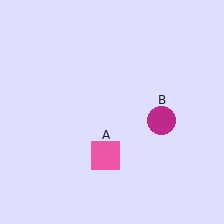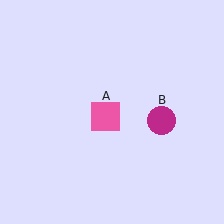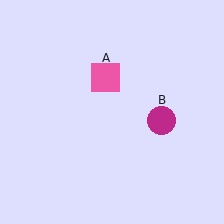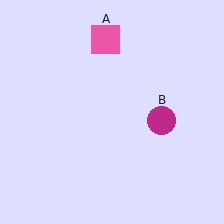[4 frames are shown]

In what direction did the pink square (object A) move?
The pink square (object A) moved up.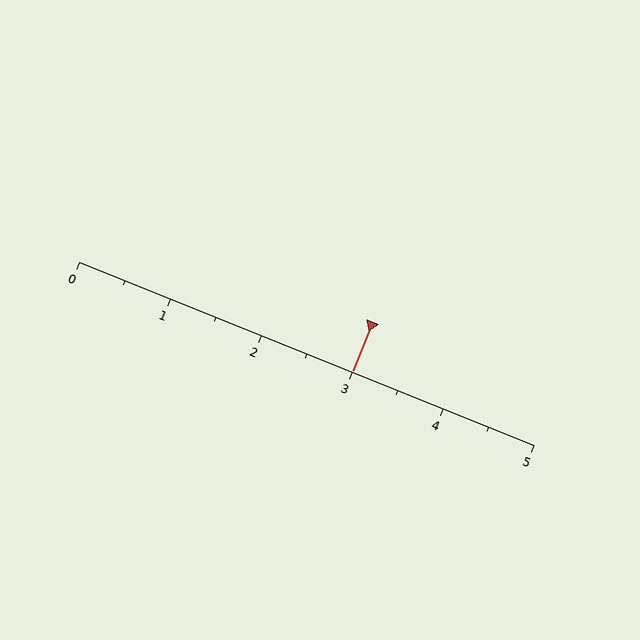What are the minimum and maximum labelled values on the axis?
The axis runs from 0 to 5.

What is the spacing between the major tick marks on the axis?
The major ticks are spaced 1 apart.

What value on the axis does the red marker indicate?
The marker indicates approximately 3.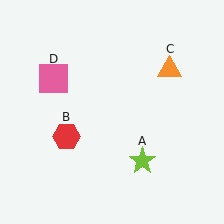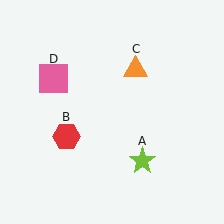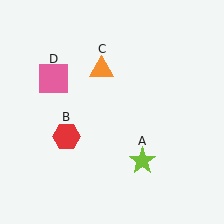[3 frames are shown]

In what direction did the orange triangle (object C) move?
The orange triangle (object C) moved left.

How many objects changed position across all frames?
1 object changed position: orange triangle (object C).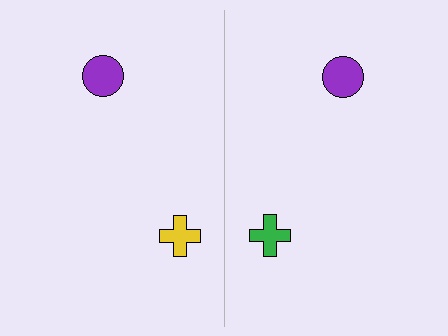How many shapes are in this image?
There are 4 shapes in this image.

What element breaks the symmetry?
The green cross on the right side breaks the symmetry — its mirror counterpart is yellow.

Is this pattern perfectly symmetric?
No, the pattern is not perfectly symmetric. The green cross on the right side breaks the symmetry — its mirror counterpart is yellow.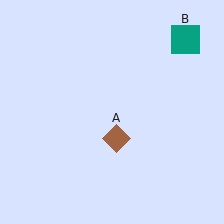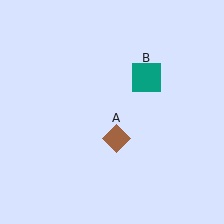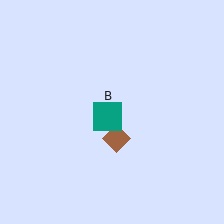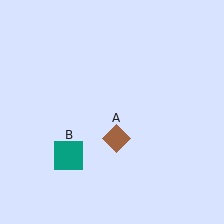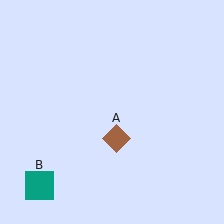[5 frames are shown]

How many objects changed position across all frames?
1 object changed position: teal square (object B).